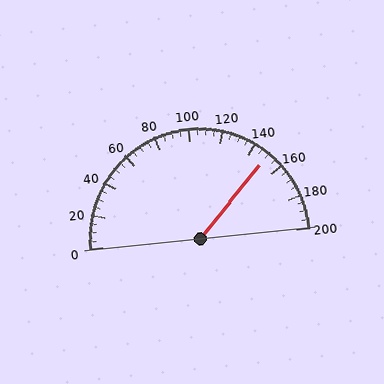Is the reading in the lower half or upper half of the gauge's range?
The reading is in the upper half of the range (0 to 200).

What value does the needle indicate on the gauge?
The needle indicates approximately 150.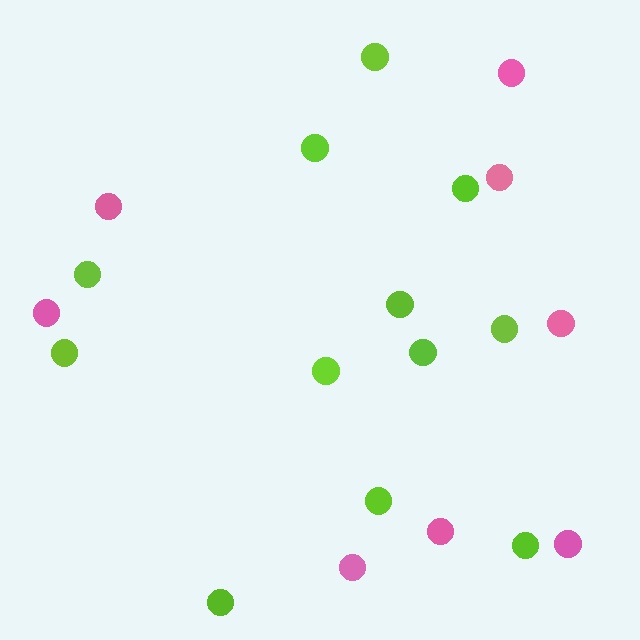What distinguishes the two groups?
There are 2 groups: one group of pink circles (8) and one group of lime circles (12).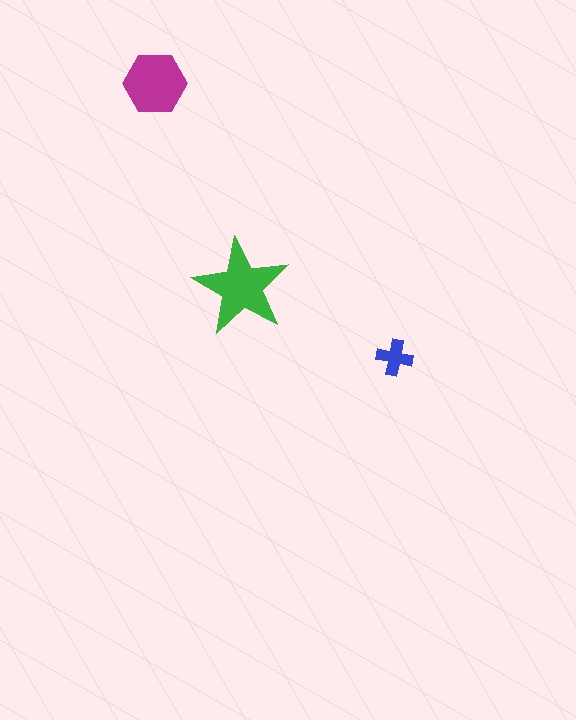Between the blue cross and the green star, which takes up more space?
The green star.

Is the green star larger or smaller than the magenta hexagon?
Larger.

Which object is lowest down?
The blue cross is bottommost.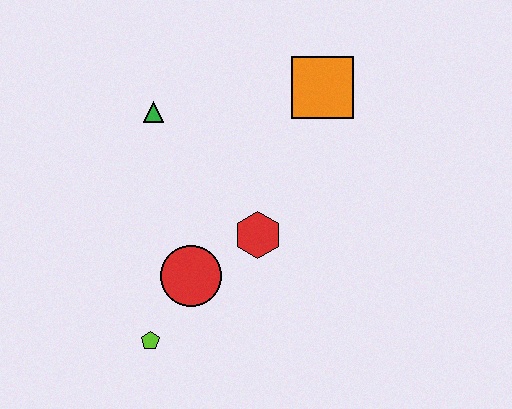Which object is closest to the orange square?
The red hexagon is closest to the orange square.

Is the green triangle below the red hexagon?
No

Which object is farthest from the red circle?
The orange square is farthest from the red circle.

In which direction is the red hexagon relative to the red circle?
The red hexagon is to the right of the red circle.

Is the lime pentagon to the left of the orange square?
Yes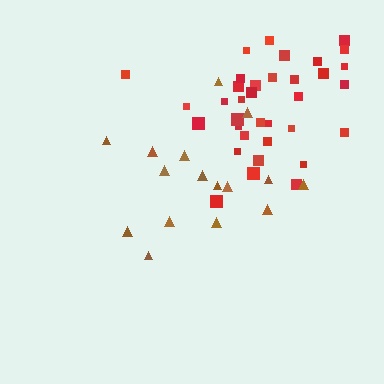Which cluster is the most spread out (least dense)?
Brown.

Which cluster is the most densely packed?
Red.